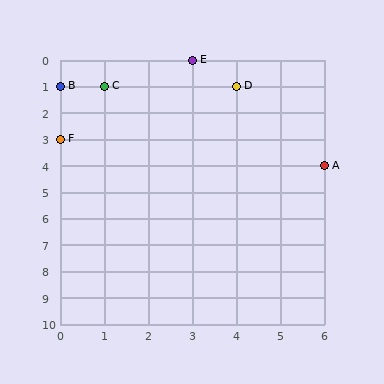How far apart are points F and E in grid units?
Points F and E are 3 columns and 3 rows apart (about 4.2 grid units diagonally).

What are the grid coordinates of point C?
Point C is at grid coordinates (1, 1).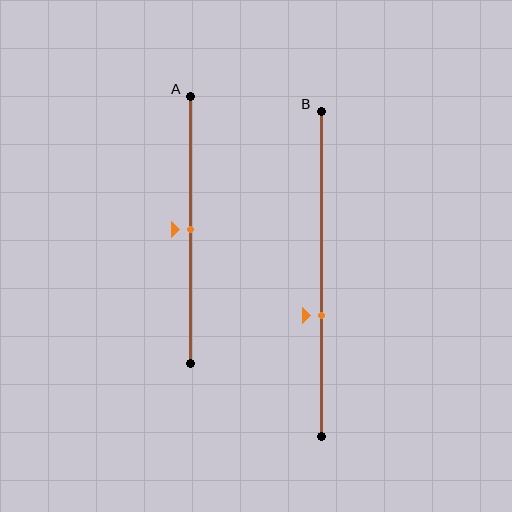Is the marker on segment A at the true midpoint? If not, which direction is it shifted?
Yes, the marker on segment A is at the true midpoint.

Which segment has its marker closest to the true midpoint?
Segment A has its marker closest to the true midpoint.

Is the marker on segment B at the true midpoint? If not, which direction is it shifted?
No, the marker on segment B is shifted downward by about 13% of the segment length.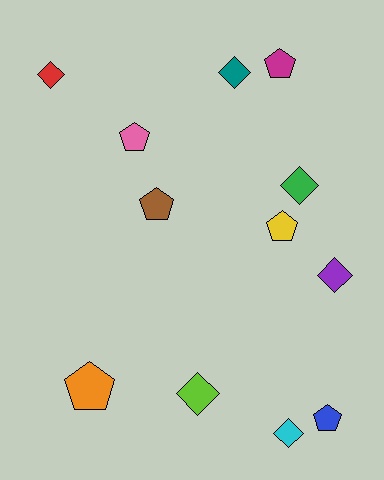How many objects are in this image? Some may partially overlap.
There are 12 objects.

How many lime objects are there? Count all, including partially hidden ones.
There is 1 lime object.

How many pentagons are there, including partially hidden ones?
There are 6 pentagons.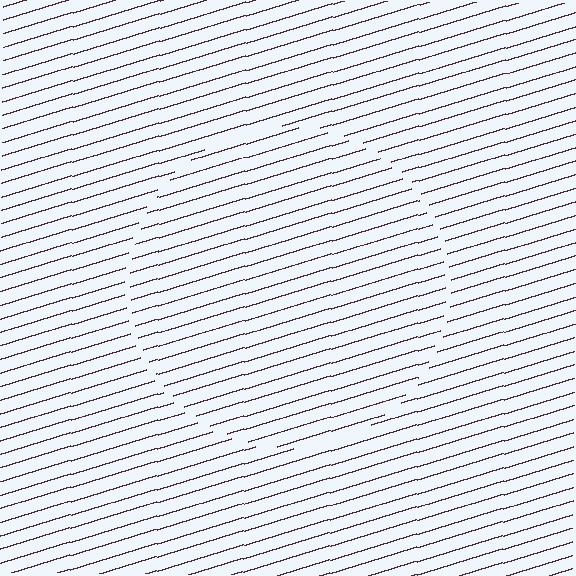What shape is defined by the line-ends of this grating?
An illusory circle. The interior of the shape contains the same grating, shifted by half a period — the contour is defined by the phase discontinuity where line-ends from the inner and outer gratings abut.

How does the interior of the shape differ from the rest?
The interior of the shape contains the same grating, shifted by half a period — the contour is defined by the phase discontinuity where line-ends from the inner and outer gratings abut.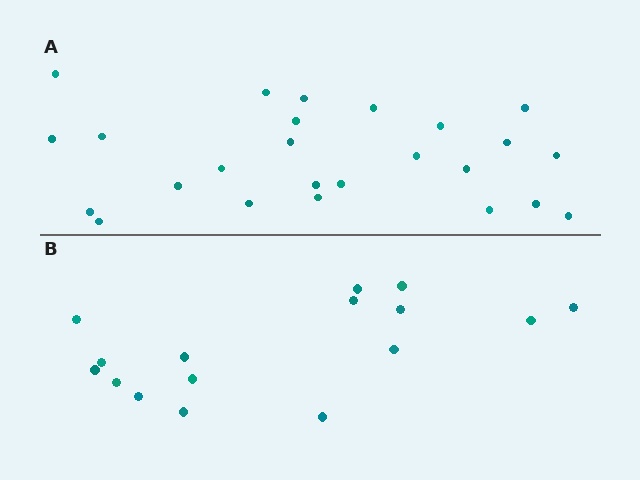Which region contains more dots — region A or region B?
Region A (the top region) has more dots.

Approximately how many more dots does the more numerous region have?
Region A has roughly 8 or so more dots than region B.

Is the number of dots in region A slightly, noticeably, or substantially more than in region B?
Region A has substantially more. The ratio is roughly 1.6 to 1.